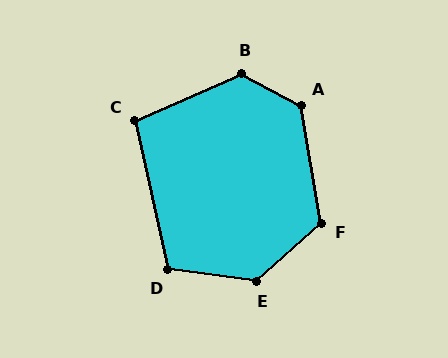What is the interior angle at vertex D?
Approximately 110 degrees (obtuse).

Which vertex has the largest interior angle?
E, at approximately 131 degrees.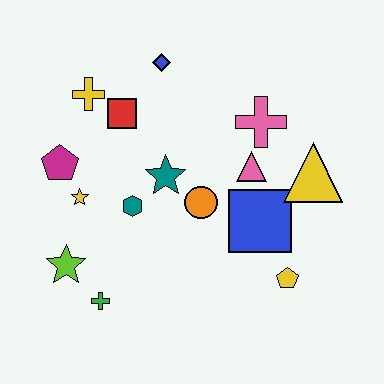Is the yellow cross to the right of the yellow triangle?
No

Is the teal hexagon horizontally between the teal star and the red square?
Yes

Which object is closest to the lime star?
The green cross is closest to the lime star.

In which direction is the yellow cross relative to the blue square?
The yellow cross is to the left of the blue square.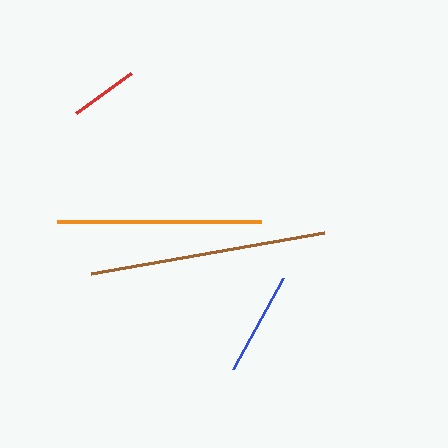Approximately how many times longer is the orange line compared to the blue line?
The orange line is approximately 2.0 times the length of the blue line.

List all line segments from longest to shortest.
From longest to shortest: brown, orange, blue, red.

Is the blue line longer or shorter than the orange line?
The orange line is longer than the blue line.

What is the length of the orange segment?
The orange segment is approximately 204 pixels long.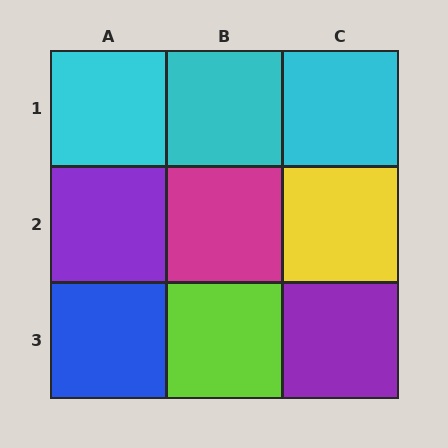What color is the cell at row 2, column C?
Yellow.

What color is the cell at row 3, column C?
Purple.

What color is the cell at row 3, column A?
Blue.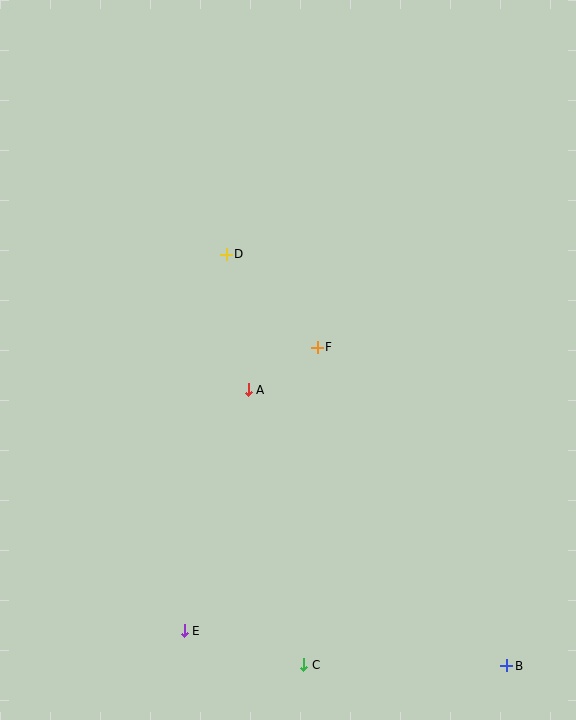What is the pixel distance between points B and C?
The distance between B and C is 203 pixels.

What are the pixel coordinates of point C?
Point C is at (304, 665).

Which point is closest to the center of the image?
Point F at (317, 347) is closest to the center.